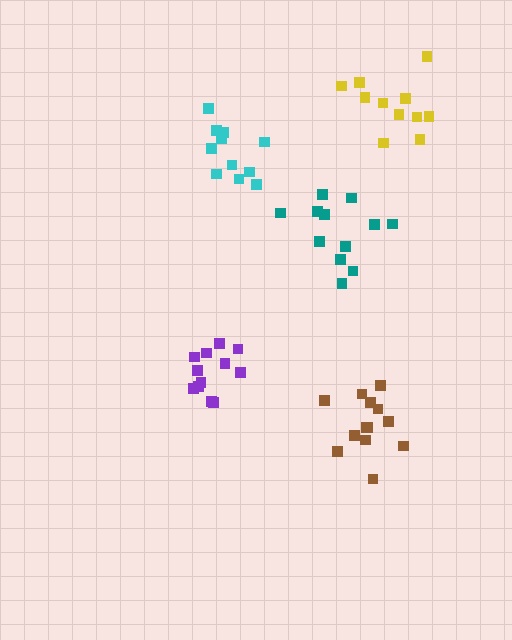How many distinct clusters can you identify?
There are 5 distinct clusters.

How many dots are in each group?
Group 1: 11 dots, Group 2: 11 dots, Group 3: 12 dots, Group 4: 12 dots, Group 5: 13 dots (59 total).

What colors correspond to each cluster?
The clusters are colored: yellow, cyan, teal, purple, brown.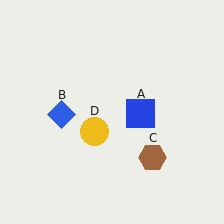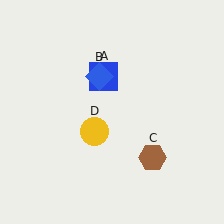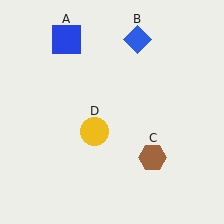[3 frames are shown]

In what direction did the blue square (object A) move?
The blue square (object A) moved up and to the left.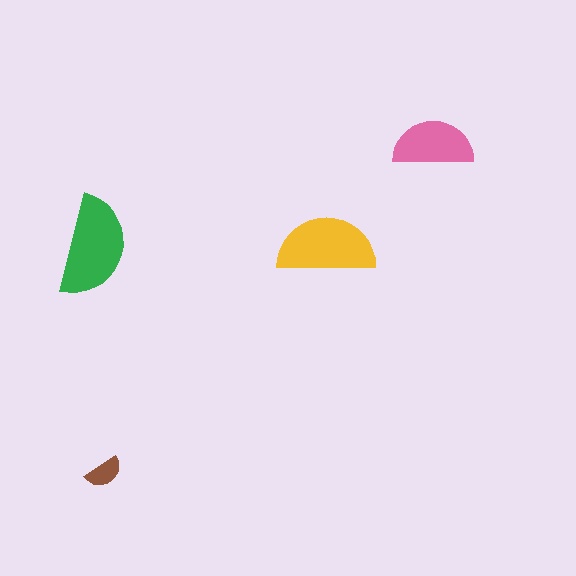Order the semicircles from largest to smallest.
the green one, the yellow one, the pink one, the brown one.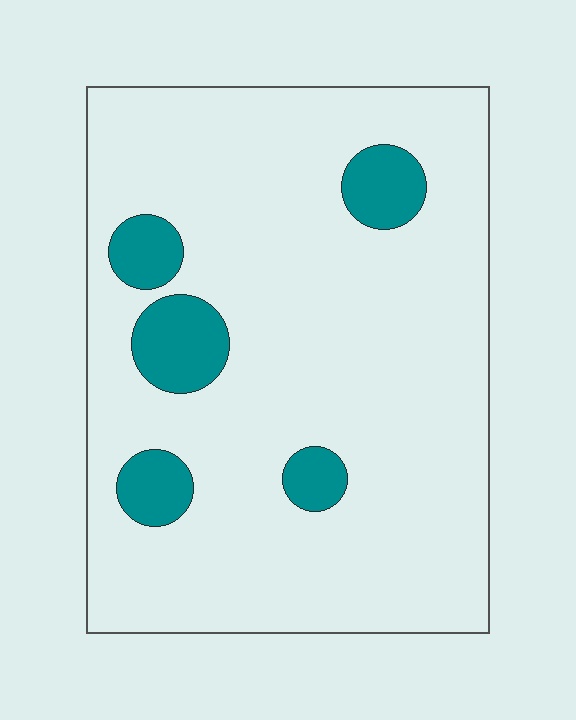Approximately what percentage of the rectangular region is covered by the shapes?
Approximately 10%.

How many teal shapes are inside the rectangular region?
5.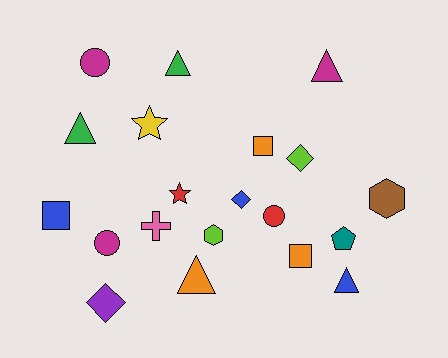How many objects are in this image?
There are 20 objects.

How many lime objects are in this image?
There are 2 lime objects.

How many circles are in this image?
There are 3 circles.